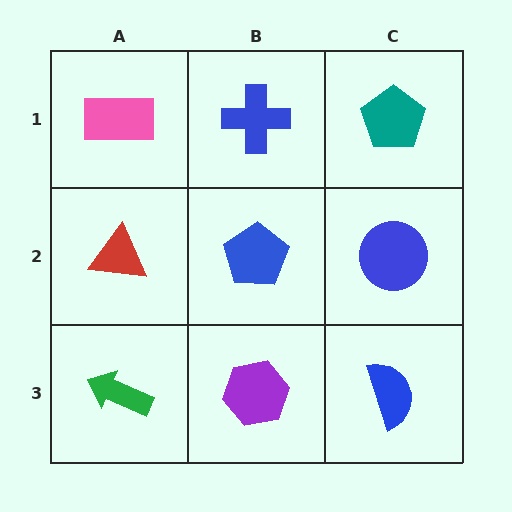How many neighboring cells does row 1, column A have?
2.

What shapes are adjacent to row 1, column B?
A blue pentagon (row 2, column B), a pink rectangle (row 1, column A), a teal pentagon (row 1, column C).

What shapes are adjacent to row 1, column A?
A red triangle (row 2, column A), a blue cross (row 1, column B).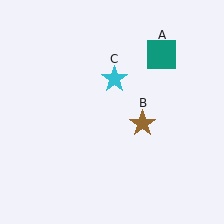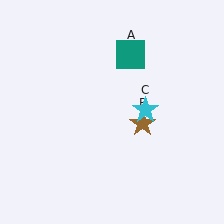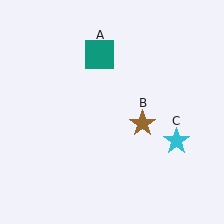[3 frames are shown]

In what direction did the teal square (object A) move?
The teal square (object A) moved left.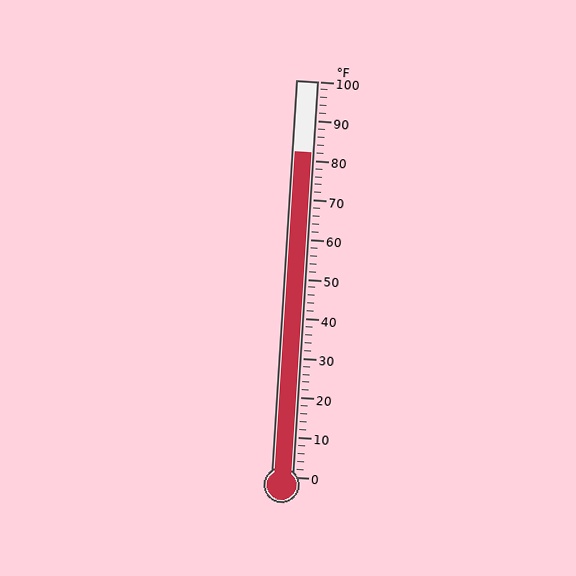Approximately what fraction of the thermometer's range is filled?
The thermometer is filled to approximately 80% of its range.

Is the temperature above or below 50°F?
The temperature is above 50°F.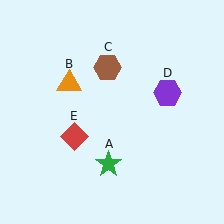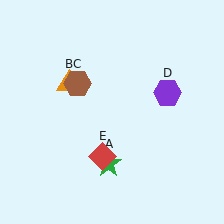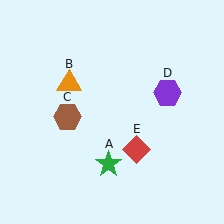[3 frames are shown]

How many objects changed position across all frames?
2 objects changed position: brown hexagon (object C), red diamond (object E).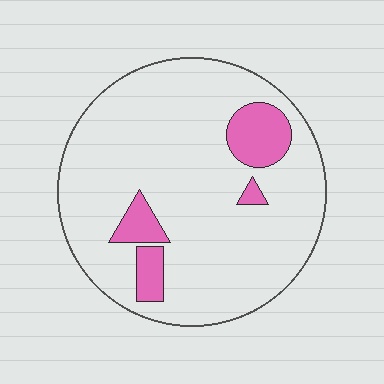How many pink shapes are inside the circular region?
4.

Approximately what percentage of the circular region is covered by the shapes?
Approximately 15%.